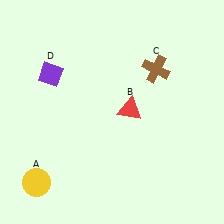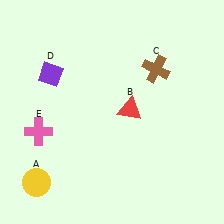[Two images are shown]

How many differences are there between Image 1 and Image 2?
There is 1 difference between the two images.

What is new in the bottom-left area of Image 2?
A pink cross (E) was added in the bottom-left area of Image 2.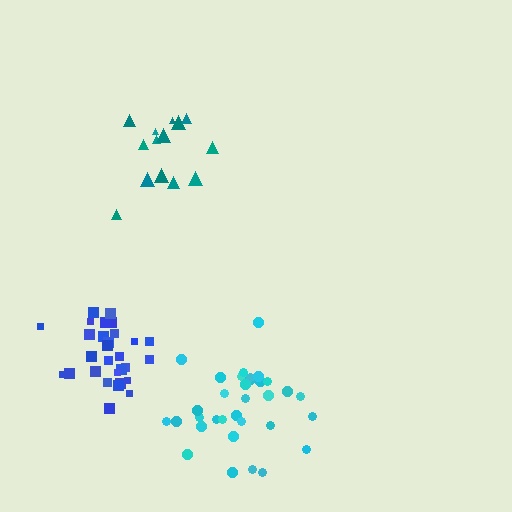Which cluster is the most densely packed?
Blue.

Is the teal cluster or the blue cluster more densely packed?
Blue.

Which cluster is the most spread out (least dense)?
Teal.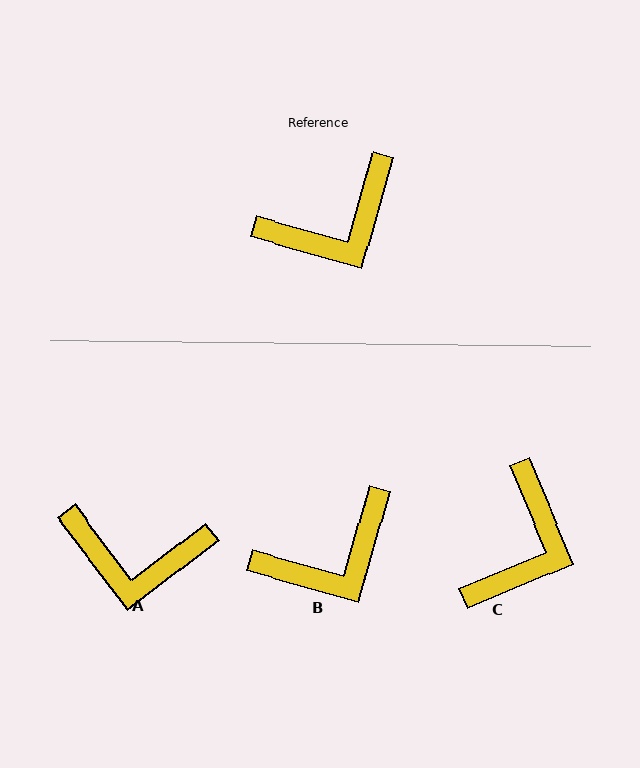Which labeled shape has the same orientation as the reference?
B.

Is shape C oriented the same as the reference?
No, it is off by about 38 degrees.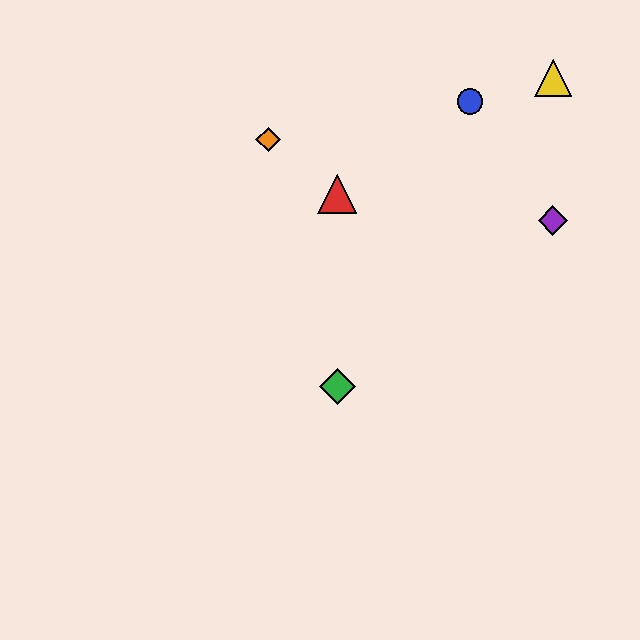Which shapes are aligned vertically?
The red triangle, the green diamond are aligned vertically.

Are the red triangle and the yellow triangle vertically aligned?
No, the red triangle is at x≈337 and the yellow triangle is at x≈553.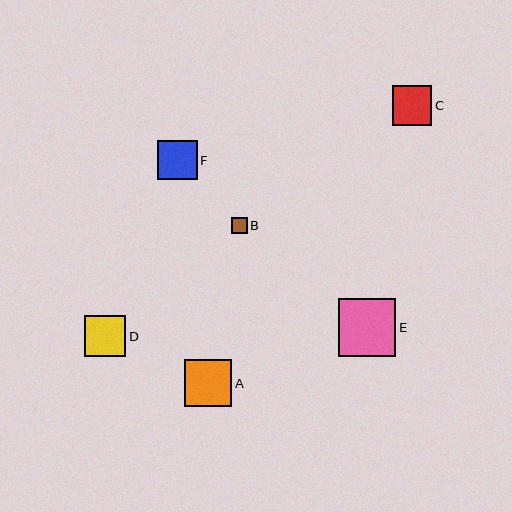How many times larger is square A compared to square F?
Square A is approximately 1.2 times the size of square F.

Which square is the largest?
Square E is the largest with a size of approximately 58 pixels.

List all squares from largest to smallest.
From largest to smallest: E, A, D, C, F, B.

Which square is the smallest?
Square B is the smallest with a size of approximately 16 pixels.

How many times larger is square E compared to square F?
Square E is approximately 1.5 times the size of square F.